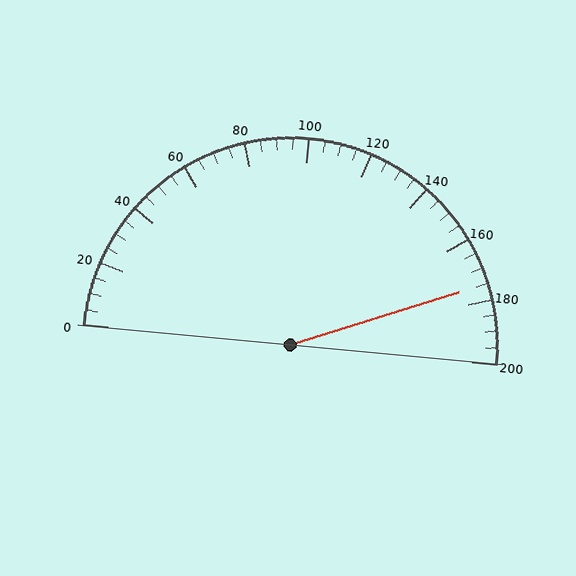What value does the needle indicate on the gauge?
The needle indicates approximately 175.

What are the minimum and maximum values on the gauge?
The gauge ranges from 0 to 200.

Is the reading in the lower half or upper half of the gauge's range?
The reading is in the upper half of the range (0 to 200).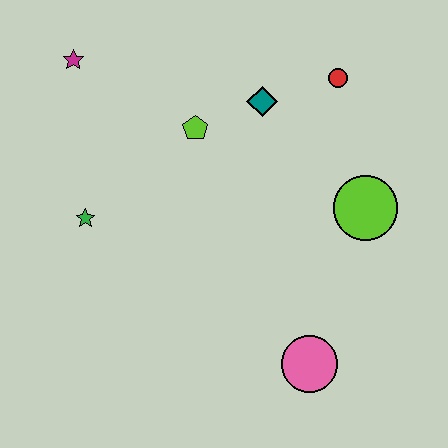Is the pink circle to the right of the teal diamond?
Yes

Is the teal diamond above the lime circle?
Yes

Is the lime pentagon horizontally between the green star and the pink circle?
Yes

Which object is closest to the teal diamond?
The lime pentagon is closest to the teal diamond.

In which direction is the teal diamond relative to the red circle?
The teal diamond is to the left of the red circle.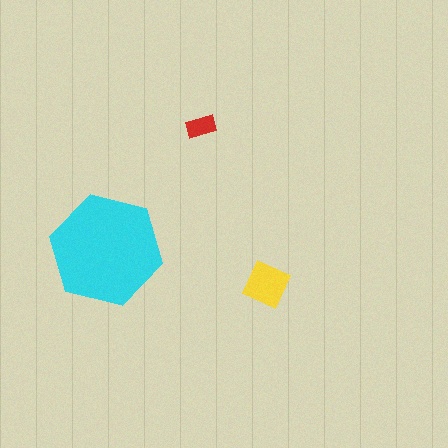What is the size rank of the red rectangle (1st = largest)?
3rd.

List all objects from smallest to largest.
The red rectangle, the yellow diamond, the cyan hexagon.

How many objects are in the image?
There are 3 objects in the image.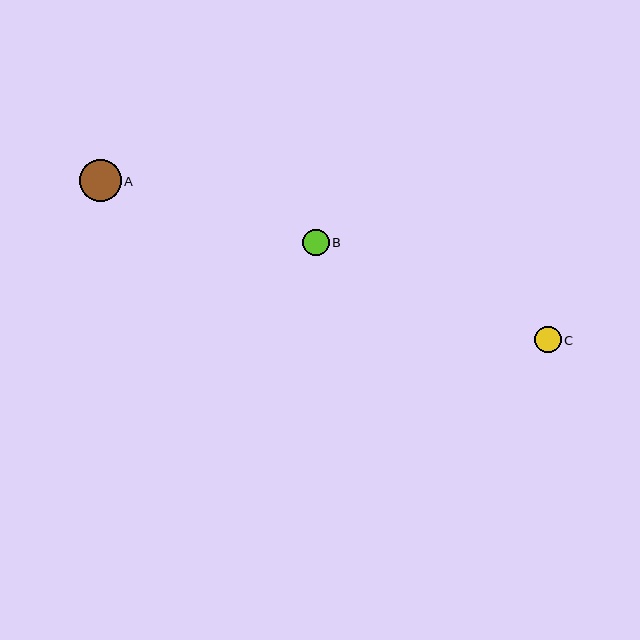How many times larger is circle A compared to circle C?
Circle A is approximately 1.6 times the size of circle C.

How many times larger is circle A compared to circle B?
Circle A is approximately 1.6 times the size of circle B.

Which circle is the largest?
Circle A is the largest with a size of approximately 42 pixels.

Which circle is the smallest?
Circle B is the smallest with a size of approximately 27 pixels.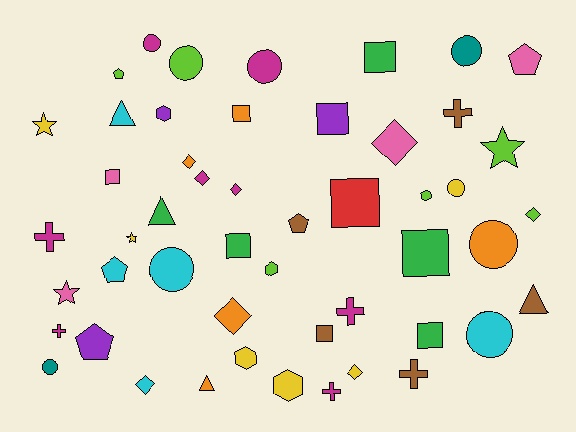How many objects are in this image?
There are 50 objects.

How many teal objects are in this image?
There are 2 teal objects.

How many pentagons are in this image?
There are 5 pentagons.